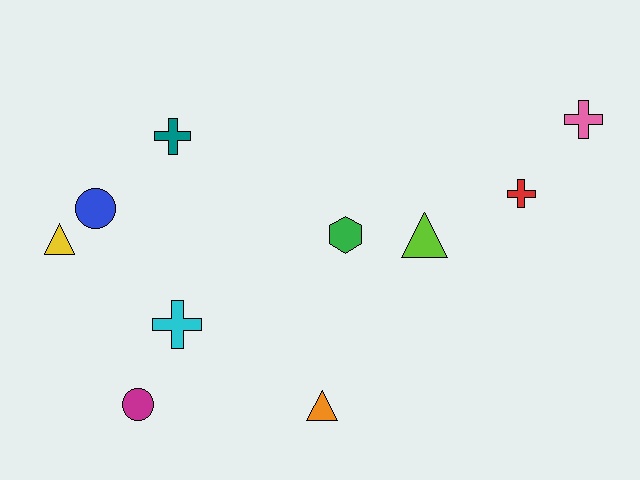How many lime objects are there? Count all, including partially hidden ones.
There is 1 lime object.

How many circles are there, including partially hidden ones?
There are 2 circles.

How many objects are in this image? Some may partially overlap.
There are 10 objects.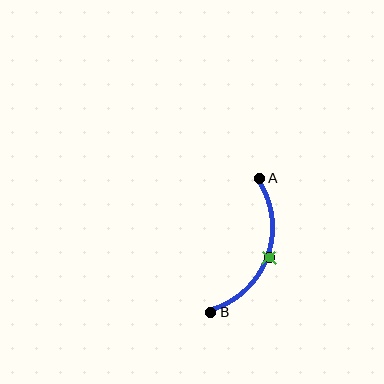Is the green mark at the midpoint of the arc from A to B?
Yes. The green mark lies on the arc at equal arc-length from both A and B — it is the arc midpoint.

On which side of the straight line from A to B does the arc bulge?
The arc bulges to the right of the straight line connecting A and B.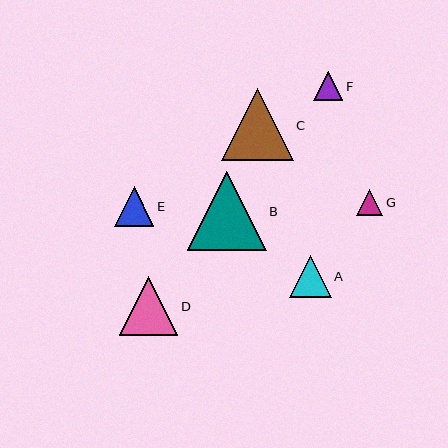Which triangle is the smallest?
Triangle G is the smallest with a size of approximately 26 pixels.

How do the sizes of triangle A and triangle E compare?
Triangle A and triangle E are approximately the same size.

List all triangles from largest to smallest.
From largest to smallest: B, C, D, A, E, F, G.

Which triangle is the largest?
Triangle B is the largest with a size of approximately 79 pixels.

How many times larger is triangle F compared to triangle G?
Triangle F is approximately 1.1 times the size of triangle G.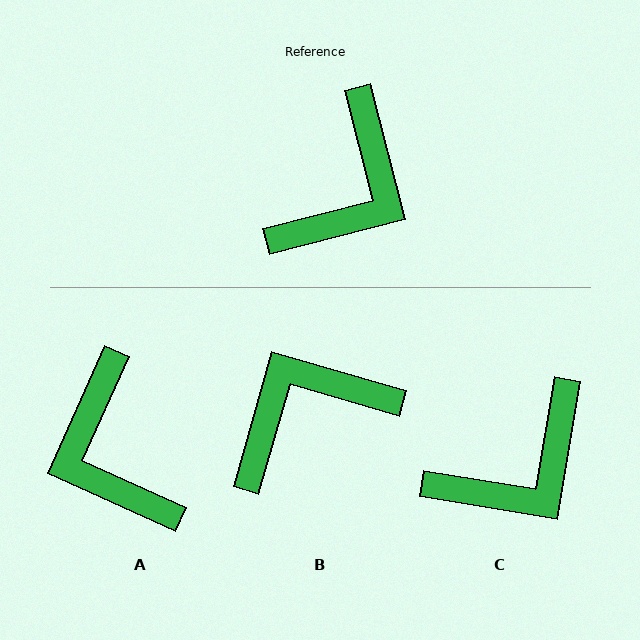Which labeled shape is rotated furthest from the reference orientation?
B, about 150 degrees away.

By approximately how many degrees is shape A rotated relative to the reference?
Approximately 129 degrees clockwise.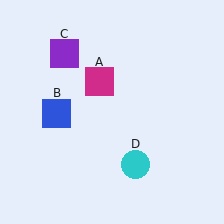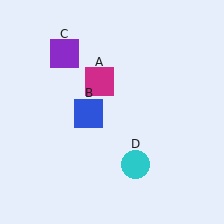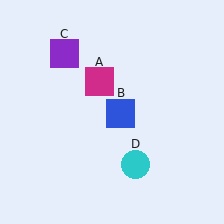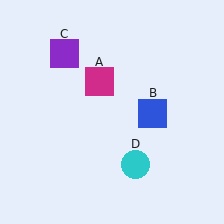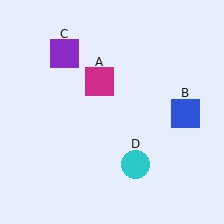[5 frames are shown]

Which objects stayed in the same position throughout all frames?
Magenta square (object A) and purple square (object C) and cyan circle (object D) remained stationary.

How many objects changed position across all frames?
1 object changed position: blue square (object B).